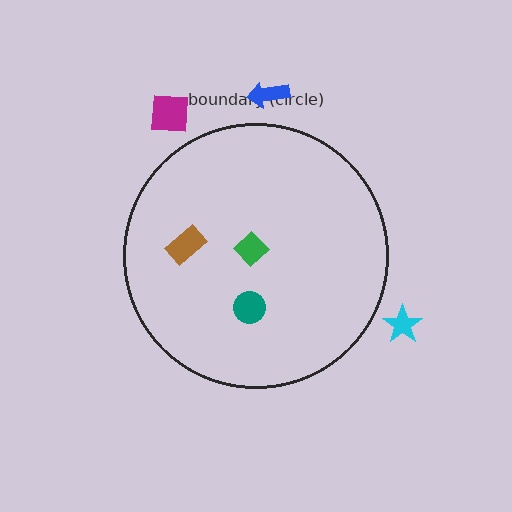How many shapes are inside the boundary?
3 inside, 3 outside.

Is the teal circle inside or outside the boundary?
Inside.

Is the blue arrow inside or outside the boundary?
Outside.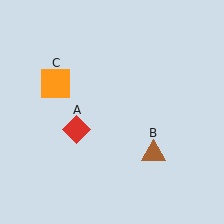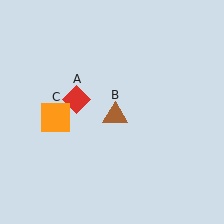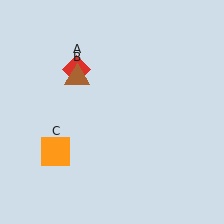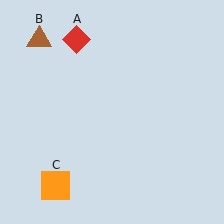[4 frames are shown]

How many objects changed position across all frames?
3 objects changed position: red diamond (object A), brown triangle (object B), orange square (object C).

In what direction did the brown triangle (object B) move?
The brown triangle (object B) moved up and to the left.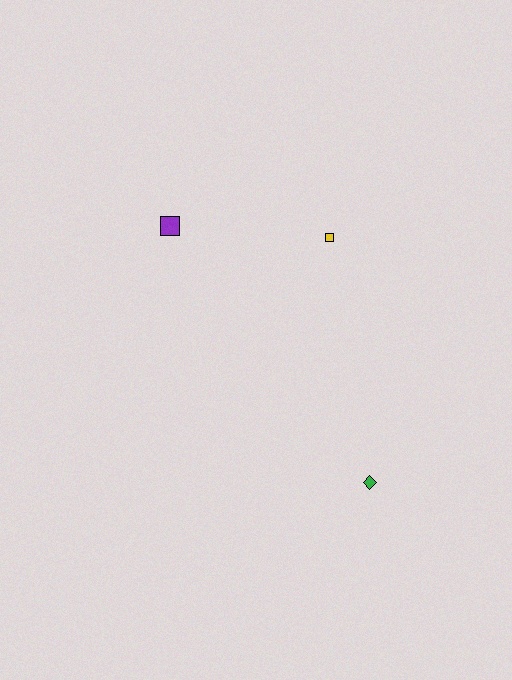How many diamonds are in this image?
There is 1 diamond.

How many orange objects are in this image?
There are no orange objects.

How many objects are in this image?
There are 3 objects.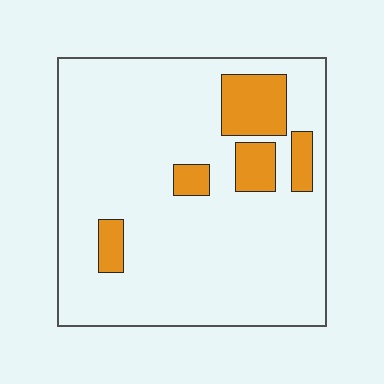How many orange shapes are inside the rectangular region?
5.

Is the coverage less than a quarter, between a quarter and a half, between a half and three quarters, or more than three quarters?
Less than a quarter.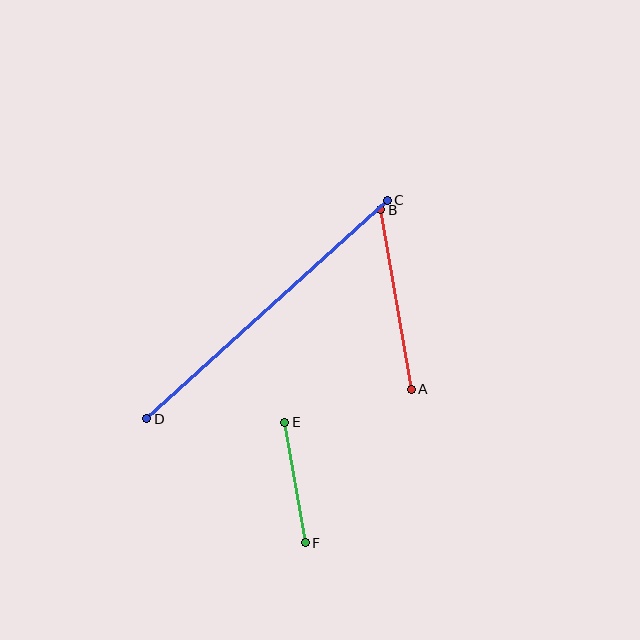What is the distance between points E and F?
The distance is approximately 122 pixels.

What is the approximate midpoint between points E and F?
The midpoint is at approximately (295, 482) pixels.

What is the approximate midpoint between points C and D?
The midpoint is at approximately (267, 310) pixels.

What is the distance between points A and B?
The distance is approximately 182 pixels.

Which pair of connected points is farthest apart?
Points C and D are farthest apart.